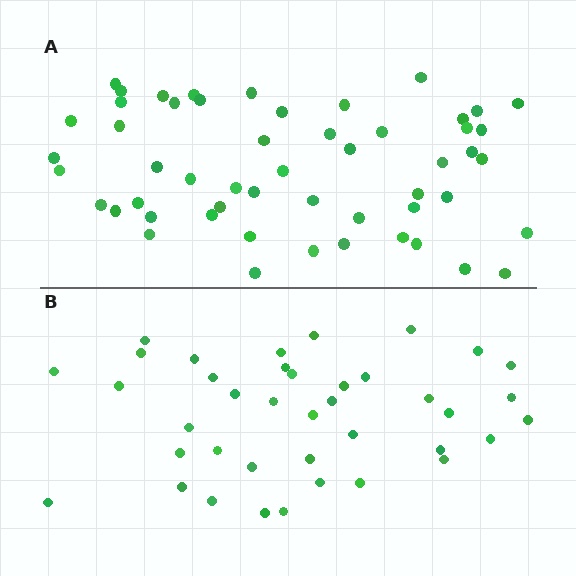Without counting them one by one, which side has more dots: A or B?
Region A (the top region) has more dots.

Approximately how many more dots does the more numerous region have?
Region A has approximately 15 more dots than region B.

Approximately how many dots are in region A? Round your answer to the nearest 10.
About 50 dots. (The exact count is 53, which rounds to 50.)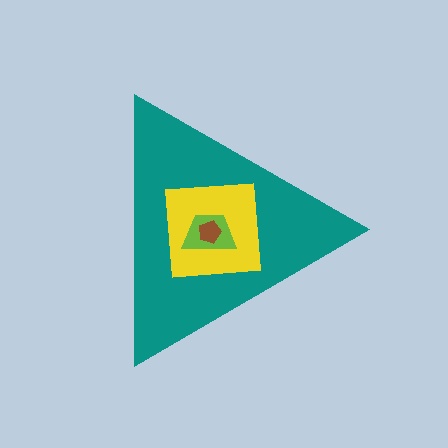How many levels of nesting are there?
4.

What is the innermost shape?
The brown pentagon.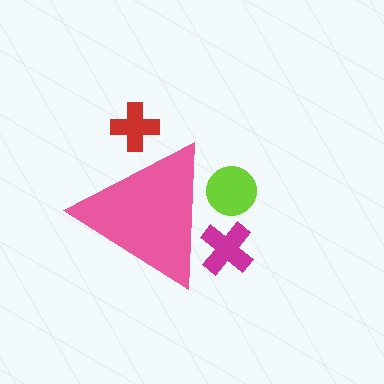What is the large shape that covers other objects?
A pink triangle.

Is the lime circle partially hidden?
Yes, the lime circle is partially hidden behind the pink triangle.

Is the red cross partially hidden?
Yes, the red cross is partially hidden behind the pink triangle.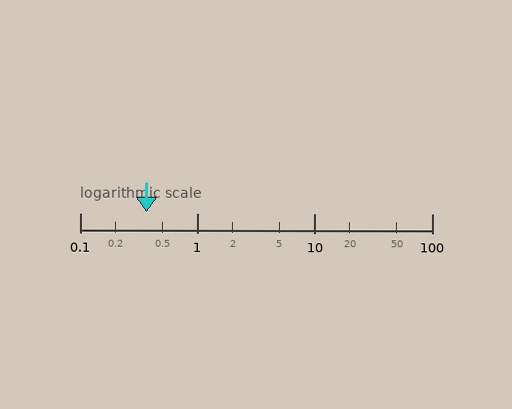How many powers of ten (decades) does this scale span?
The scale spans 3 decades, from 0.1 to 100.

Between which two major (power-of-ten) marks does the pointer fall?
The pointer is between 0.1 and 1.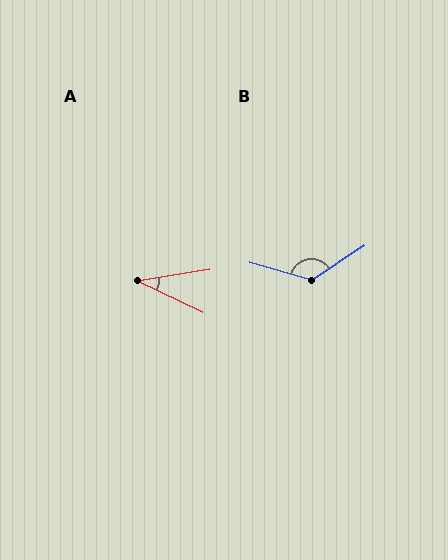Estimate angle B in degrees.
Approximately 131 degrees.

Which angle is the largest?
B, at approximately 131 degrees.